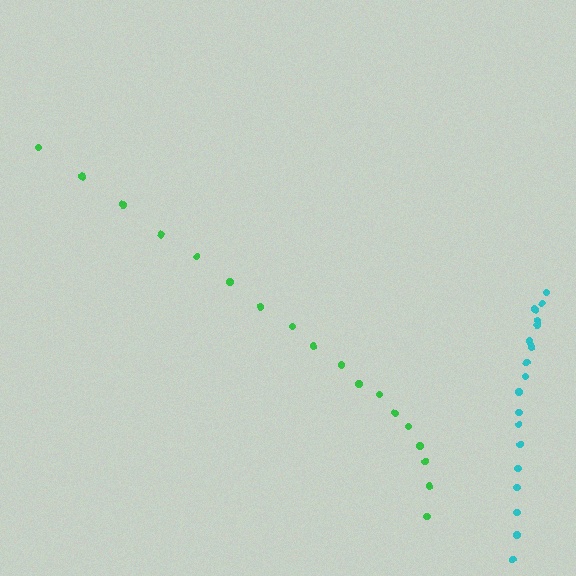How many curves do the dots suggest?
There are 2 distinct paths.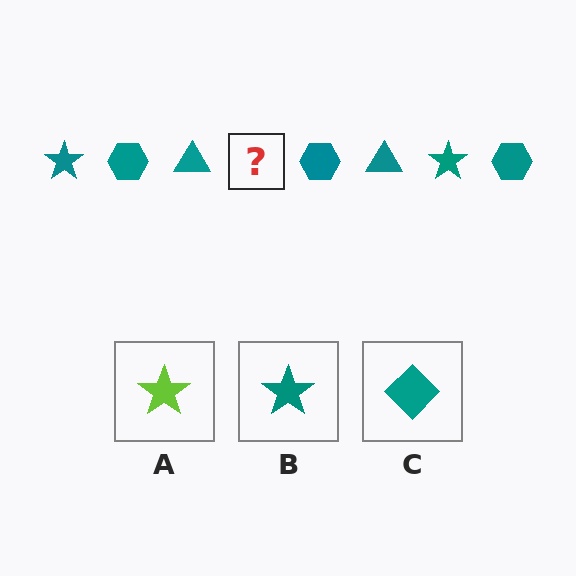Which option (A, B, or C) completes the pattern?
B.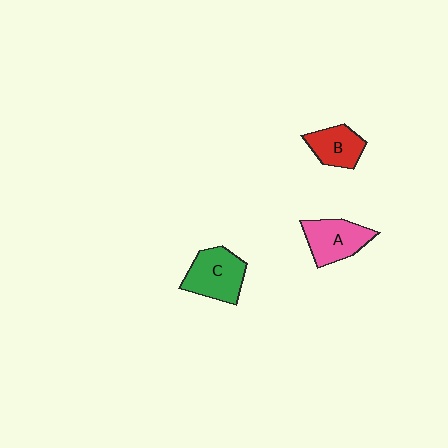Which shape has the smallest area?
Shape B (red).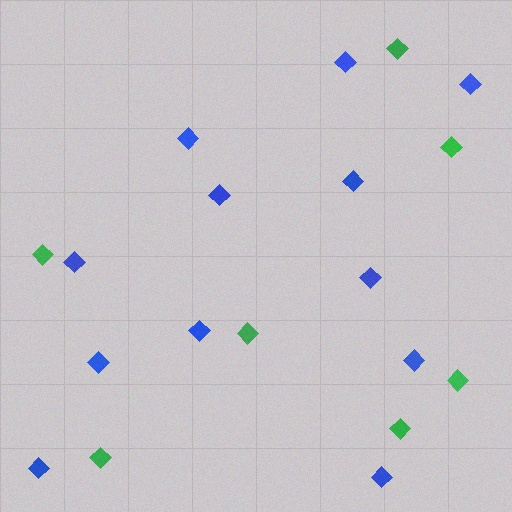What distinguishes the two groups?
There are 2 groups: one group of green diamonds (7) and one group of blue diamonds (12).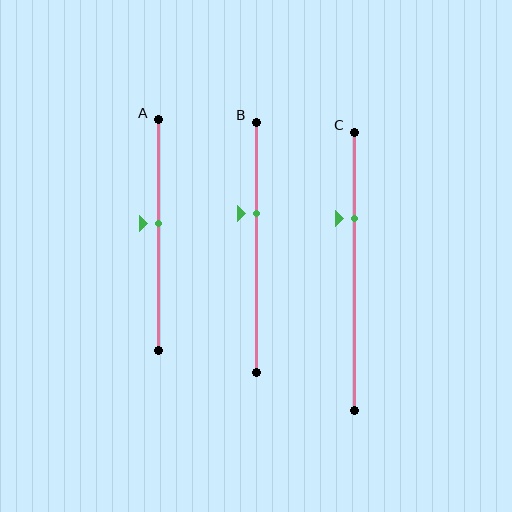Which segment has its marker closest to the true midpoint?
Segment A has its marker closest to the true midpoint.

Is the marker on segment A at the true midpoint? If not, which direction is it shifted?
No, the marker on segment A is shifted upward by about 5% of the segment length.